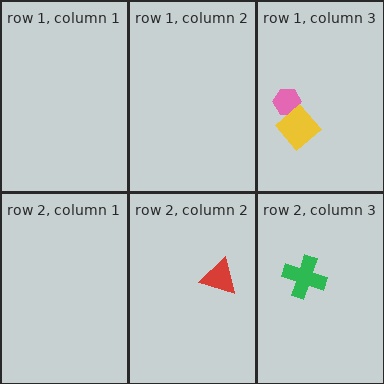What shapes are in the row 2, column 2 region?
The red triangle.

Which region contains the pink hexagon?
The row 1, column 3 region.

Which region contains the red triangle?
The row 2, column 2 region.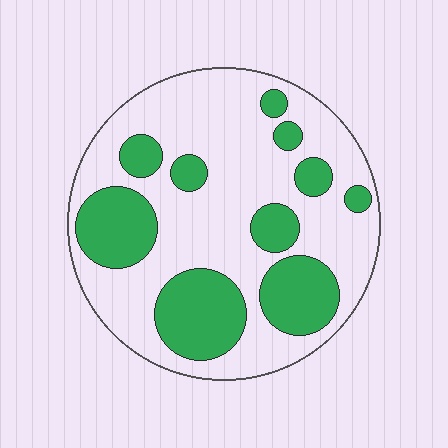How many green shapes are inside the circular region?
10.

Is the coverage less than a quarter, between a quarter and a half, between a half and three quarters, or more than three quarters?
Between a quarter and a half.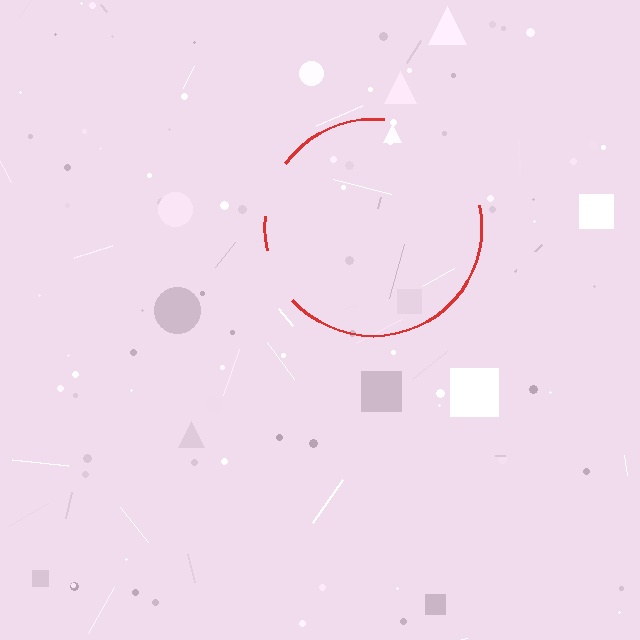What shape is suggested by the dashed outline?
The dashed outline suggests a circle.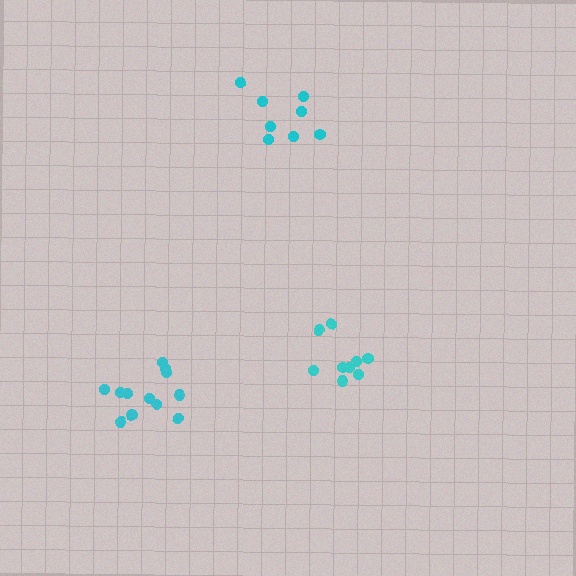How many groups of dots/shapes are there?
There are 3 groups.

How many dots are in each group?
Group 1: 9 dots, Group 2: 8 dots, Group 3: 12 dots (29 total).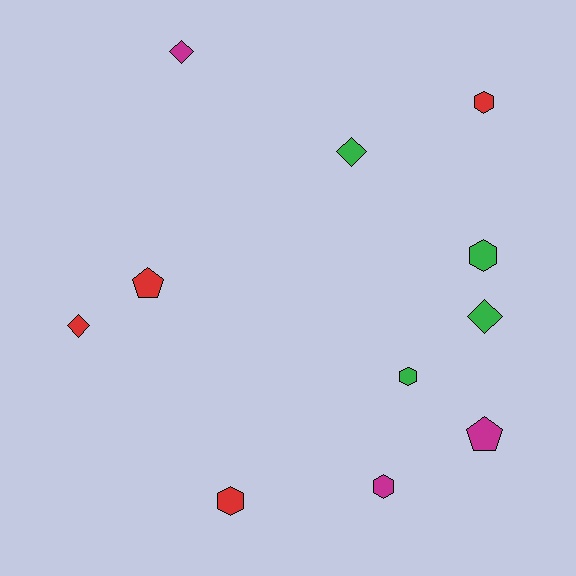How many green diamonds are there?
There are 2 green diamonds.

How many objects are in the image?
There are 11 objects.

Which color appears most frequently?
Green, with 4 objects.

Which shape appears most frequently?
Hexagon, with 5 objects.